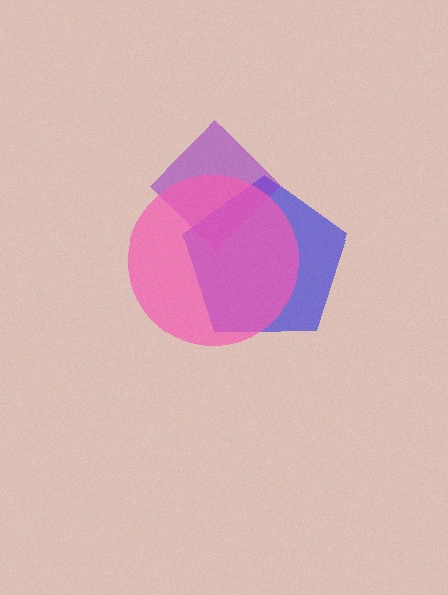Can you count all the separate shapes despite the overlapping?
Yes, there are 3 separate shapes.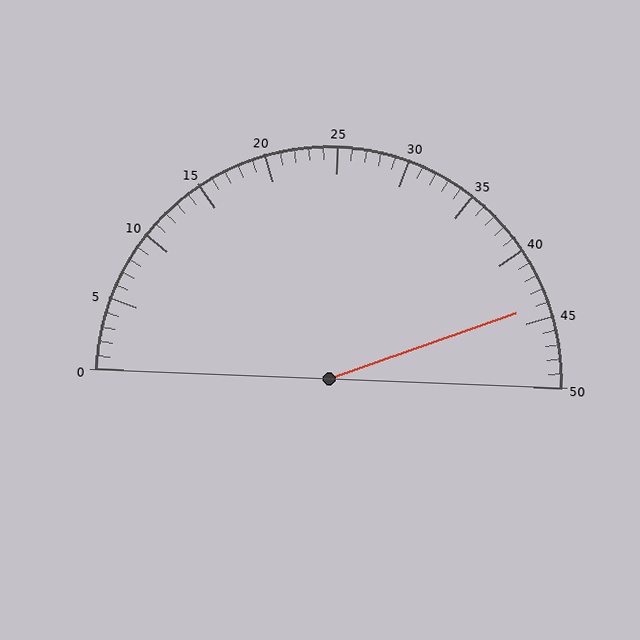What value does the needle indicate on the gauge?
The needle indicates approximately 44.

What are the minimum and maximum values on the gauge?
The gauge ranges from 0 to 50.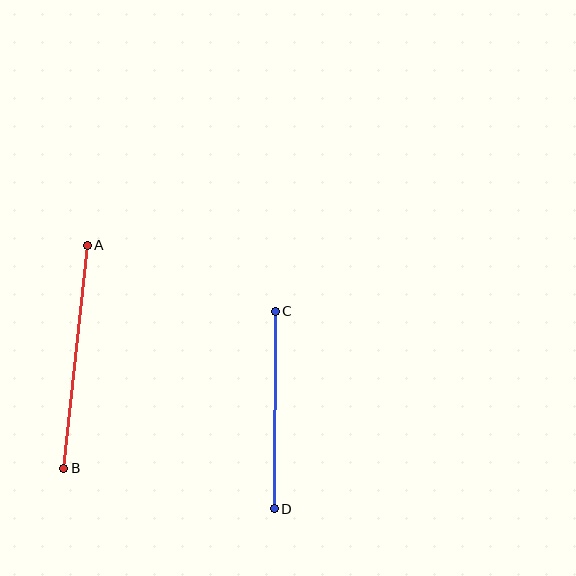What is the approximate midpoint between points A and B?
The midpoint is at approximately (76, 357) pixels.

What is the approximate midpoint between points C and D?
The midpoint is at approximately (275, 410) pixels.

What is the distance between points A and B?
The distance is approximately 224 pixels.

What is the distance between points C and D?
The distance is approximately 197 pixels.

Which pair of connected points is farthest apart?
Points A and B are farthest apart.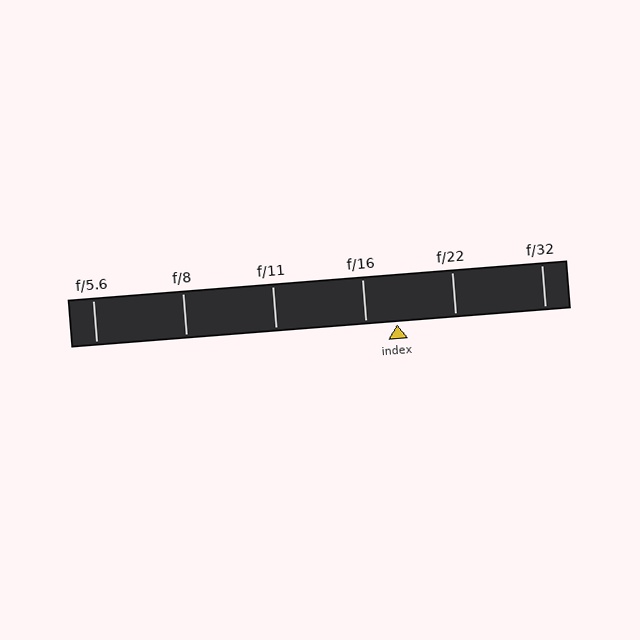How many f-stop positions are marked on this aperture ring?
There are 6 f-stop positions marked.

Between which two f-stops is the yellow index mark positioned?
The index mark is between f/16 and f/22.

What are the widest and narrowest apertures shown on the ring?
The widest aperture shown is f/5.6 and the narrowest is f/32.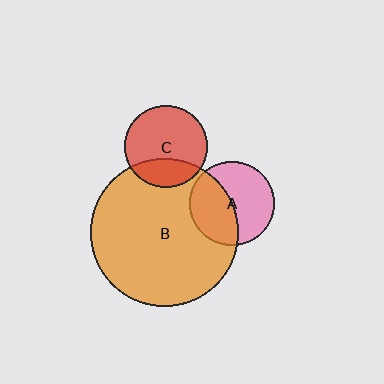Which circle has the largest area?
Circle B (orange).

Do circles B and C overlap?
Yes.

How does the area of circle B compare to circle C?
Approximately 3.3 times.